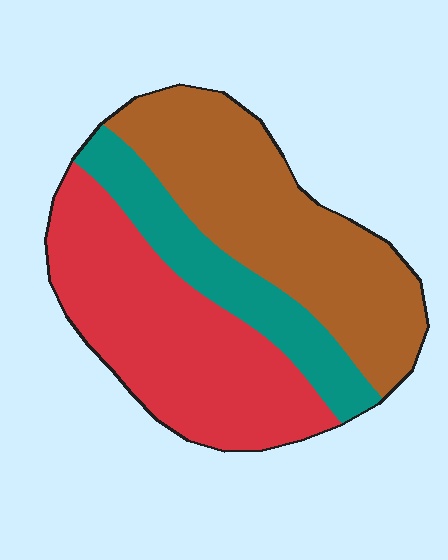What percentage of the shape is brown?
Brown takes up between a quarter and a half of the shape.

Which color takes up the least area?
Teal, at roughly 20%.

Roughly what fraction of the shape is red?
Red takes up between a third and a half of the shape.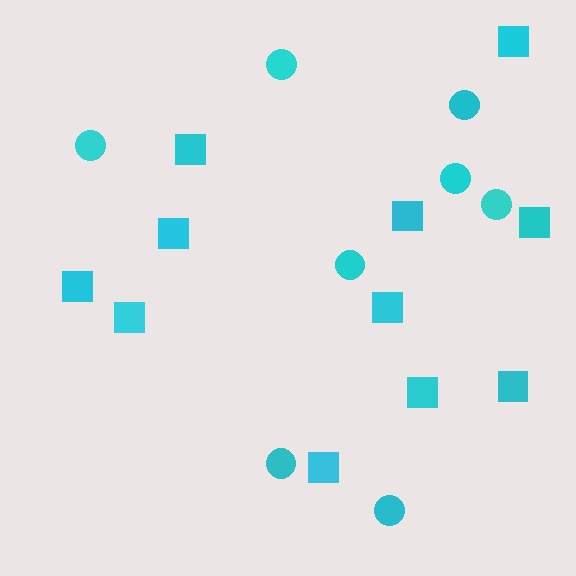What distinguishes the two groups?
There are 2 groups: one group of circles (8) and one group of squares (11).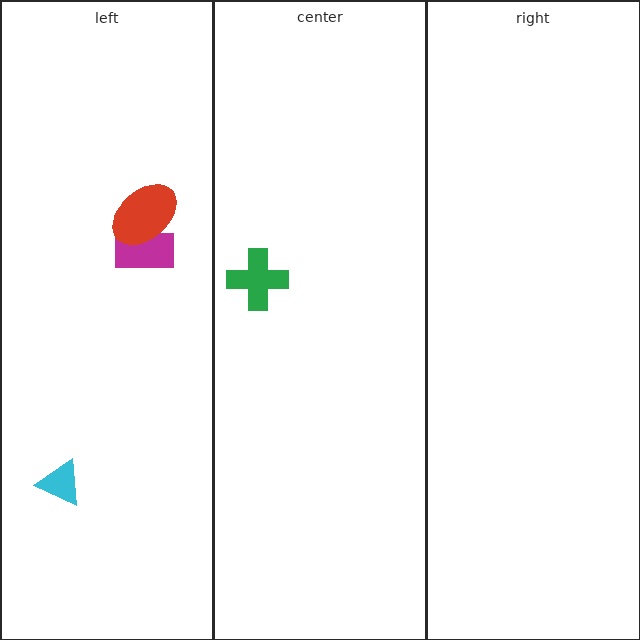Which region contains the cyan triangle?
The left region.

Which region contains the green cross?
The center region.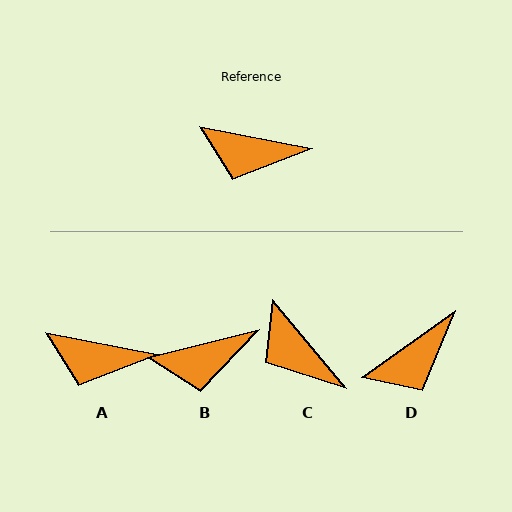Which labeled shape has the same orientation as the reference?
A.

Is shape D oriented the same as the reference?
No, it is off by about 47 degrees.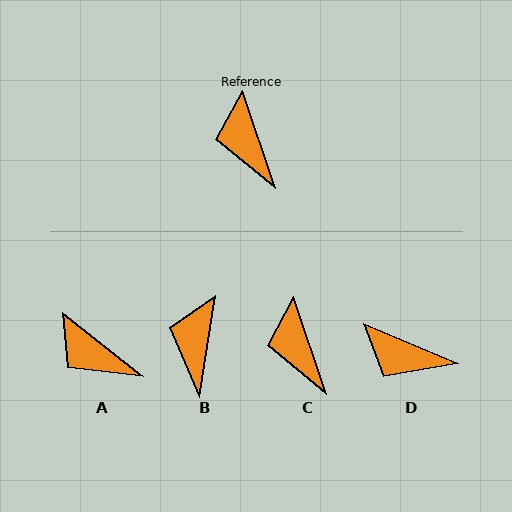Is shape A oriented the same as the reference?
No, it is off by about 33 degrees.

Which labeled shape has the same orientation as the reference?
C.